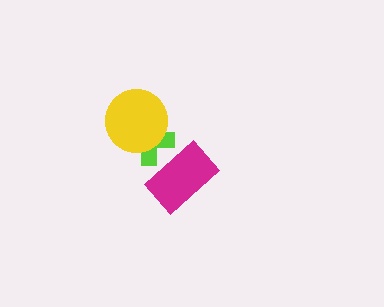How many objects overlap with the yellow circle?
1 object overlaps with the yellow circle.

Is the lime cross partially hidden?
Yes, it is partially covered by another shape.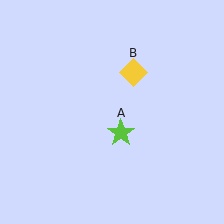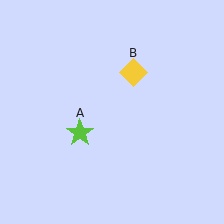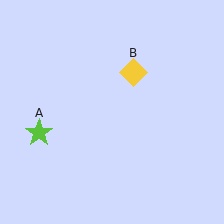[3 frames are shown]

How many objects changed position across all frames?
1 object changed position: lime star (object A).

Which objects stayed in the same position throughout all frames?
Yellow diamond (object B) remained stationary.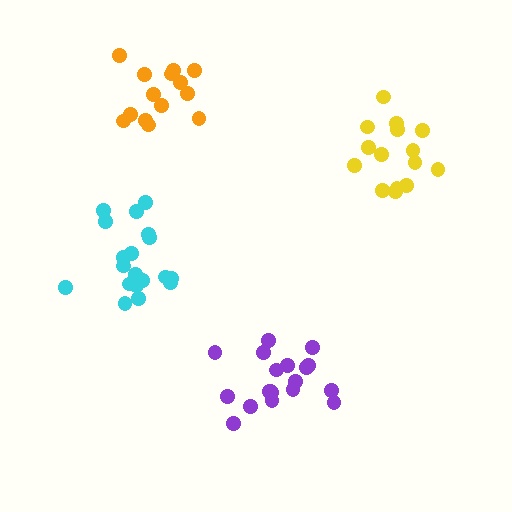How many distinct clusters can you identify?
There are 4 distinct clusters.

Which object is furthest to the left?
The cyan cluster is leftmost.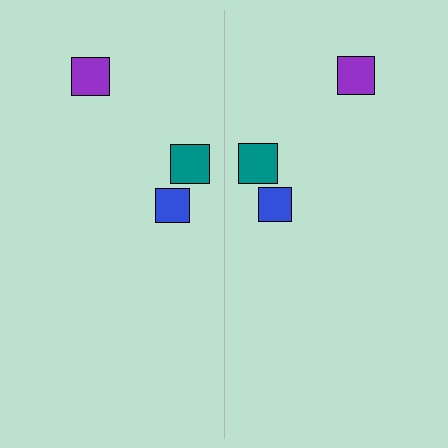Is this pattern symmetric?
Yes, this pattern has bilateral (reflection) symmetry.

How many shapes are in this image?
There are 6 shapes in this image.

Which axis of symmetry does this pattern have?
The pattern has a vertical axis of symmetry running through the center of the image.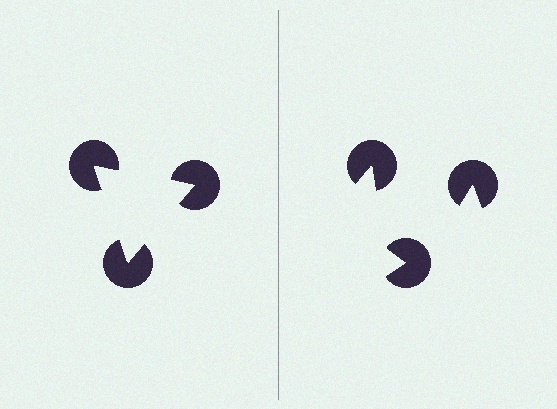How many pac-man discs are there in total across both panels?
6 — 3 on each side.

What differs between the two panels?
The pac-man discs are positioned identically on both sides; only the wedge orientations differ. On the left they align to a triangle; on the right they are misaligned.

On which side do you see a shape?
An illusory triangle appears on the left side. On the right side the wedge cuts are rotated, so no coherent shape forms.